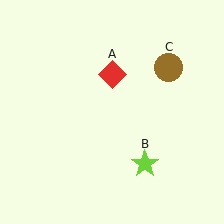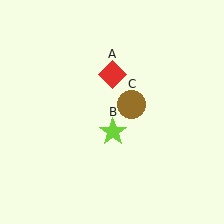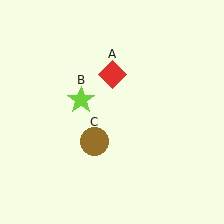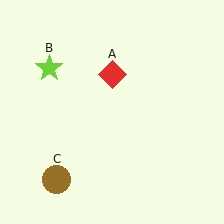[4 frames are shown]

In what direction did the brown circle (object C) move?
The brown circle (object C) moved down and to the left.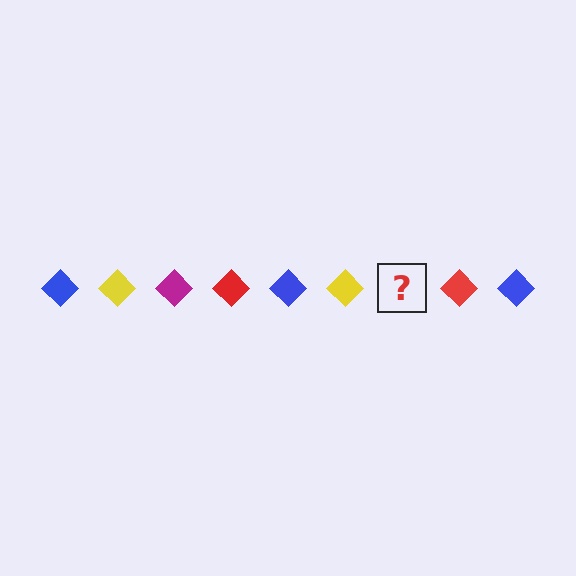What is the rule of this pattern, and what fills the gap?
The rule is that the pattern cycles through blue, yellow, magenta, red diamonds. The gap should be filled with a magenta diamond.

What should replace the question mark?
The question mark should be replaced with a magenta diamond.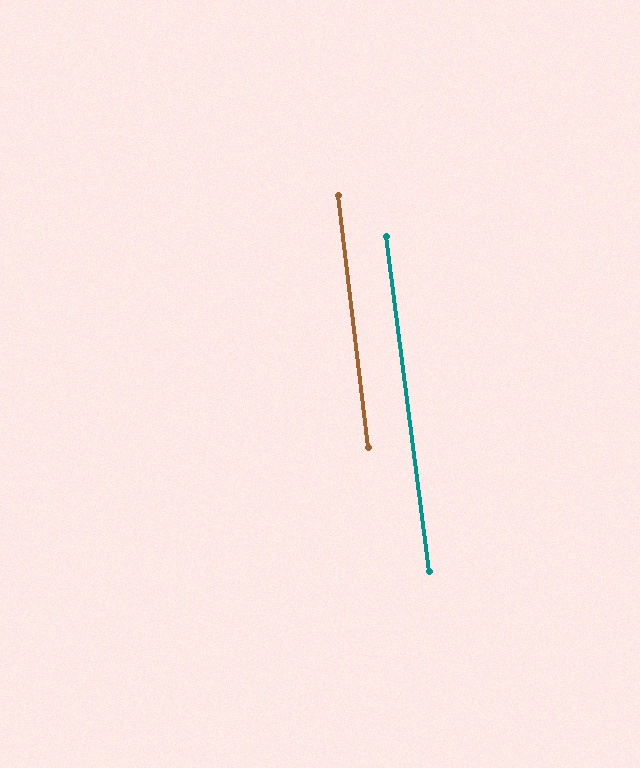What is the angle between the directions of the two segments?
Approximately 0 degrees.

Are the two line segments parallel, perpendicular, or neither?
Parallel — their directions differ by only 0.4°.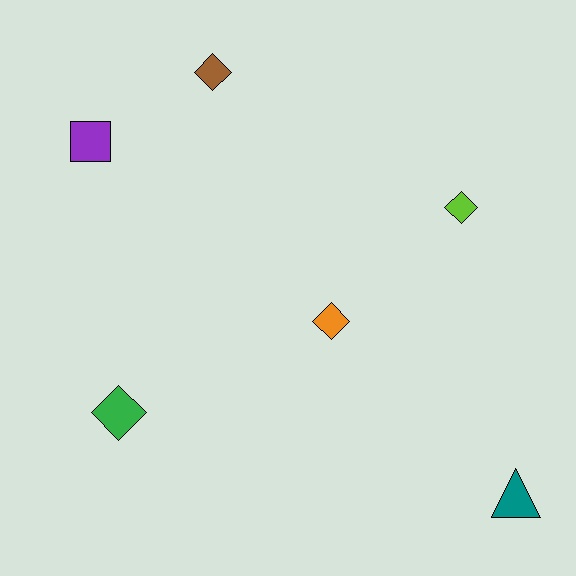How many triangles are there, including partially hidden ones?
There is 1 triangle.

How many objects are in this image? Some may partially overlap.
There are 6 objects.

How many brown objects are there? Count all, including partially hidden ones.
There is 1 brown object.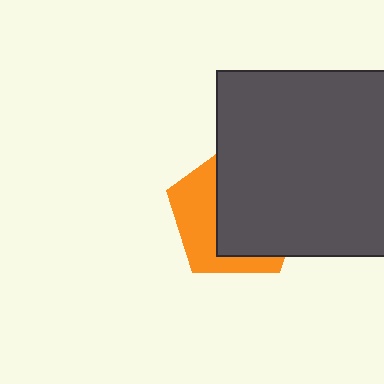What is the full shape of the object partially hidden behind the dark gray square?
The partially hidden object is an orange pentagon.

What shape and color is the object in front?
The object in front is a dark gray square.